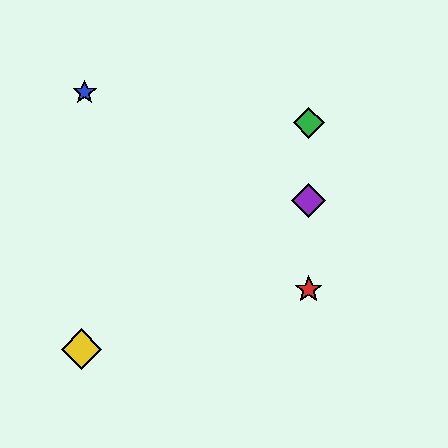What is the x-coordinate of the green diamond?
The green diamond is at x≈309.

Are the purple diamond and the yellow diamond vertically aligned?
No, the purple diamond is at x≈309 and the yellow diamond is at x≈82.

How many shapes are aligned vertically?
3 shapes (the red star, the green diamond, the purple diamond) are aligned vertically.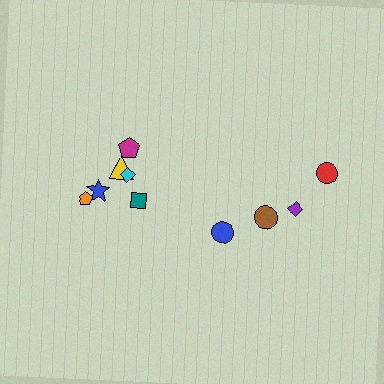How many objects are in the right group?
There are 4 objects.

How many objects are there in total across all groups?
There are 10 objects.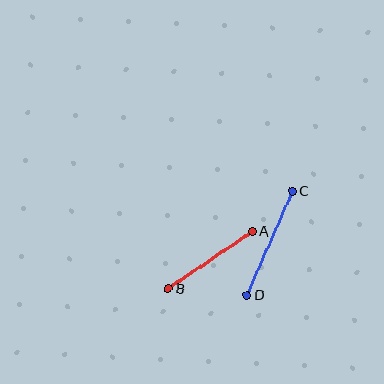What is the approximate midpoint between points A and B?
The midpoint is at approximately (210, 260) pixels.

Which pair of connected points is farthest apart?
Points C and D are farthest apart.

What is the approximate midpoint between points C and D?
The midpoint is at approximately (270, 243) pixels.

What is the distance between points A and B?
The distance is approximately 102 pixels.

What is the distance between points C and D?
The distance is approximately 113 pixels.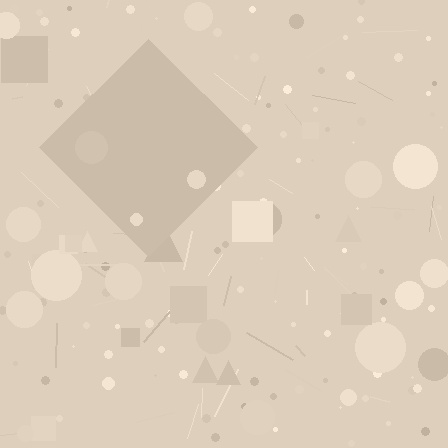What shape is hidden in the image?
A diamond is hidden in the image.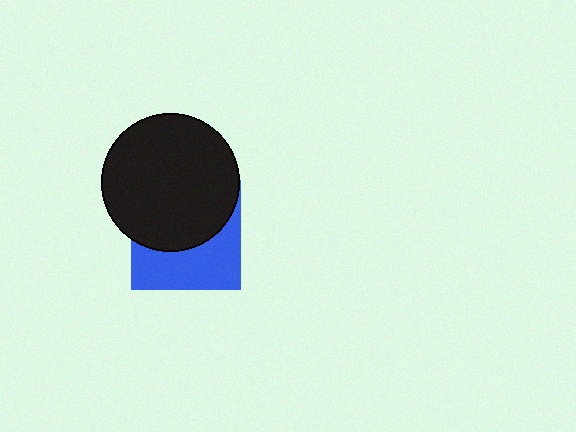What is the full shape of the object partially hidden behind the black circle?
The partially hidden object is a blue square.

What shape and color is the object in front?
The object in front is a black circle.